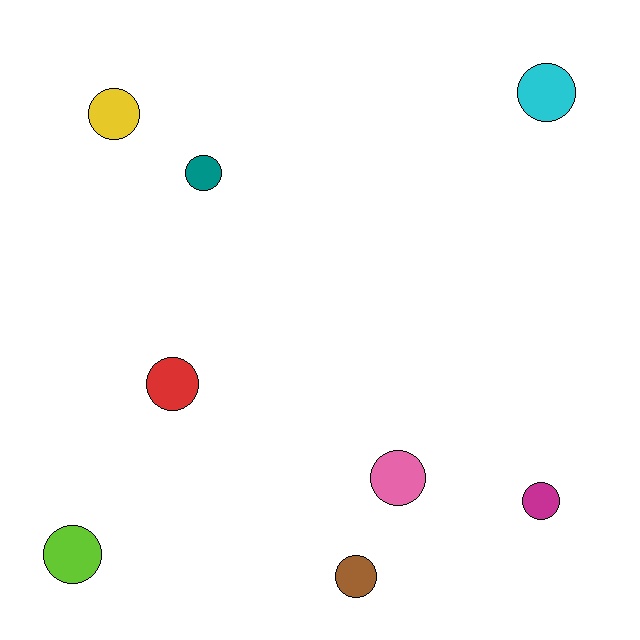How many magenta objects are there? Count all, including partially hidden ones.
There is 1 magenta object.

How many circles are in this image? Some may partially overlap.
There are 8 circles.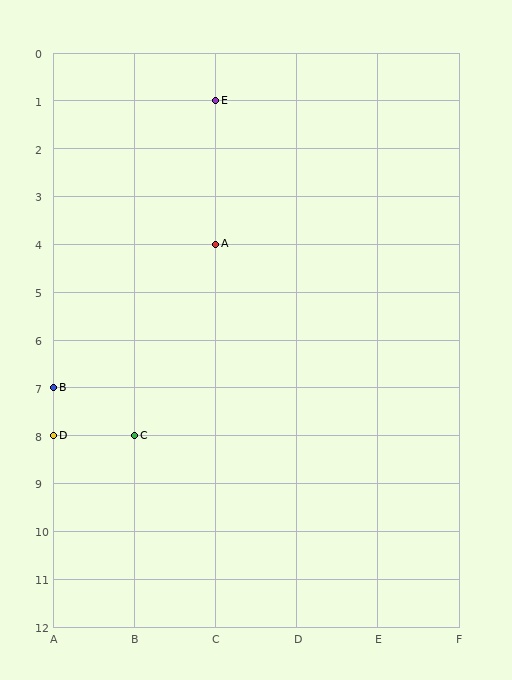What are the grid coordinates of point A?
Point A is at grid coordinates (C, 4).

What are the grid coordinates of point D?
Point D is at grid coordinates (A, 8).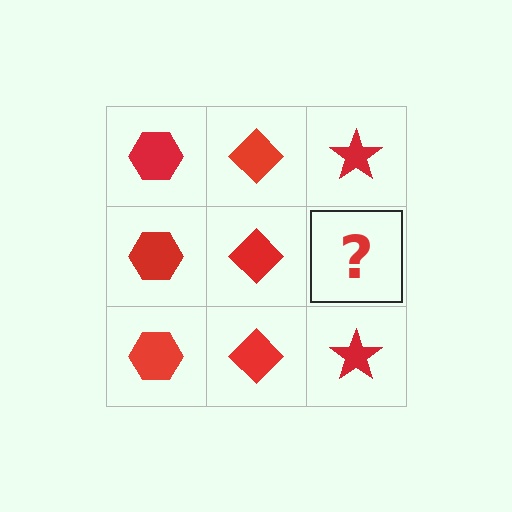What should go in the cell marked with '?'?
The missing cell should contain a red star.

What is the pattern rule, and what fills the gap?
The rule is that each column has a consistent shape. The gap should be filled with a red star.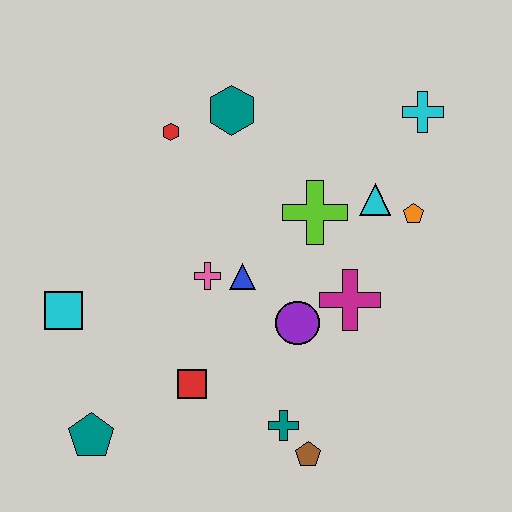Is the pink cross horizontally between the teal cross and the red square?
Yes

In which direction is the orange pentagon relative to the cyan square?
The orange pentagon is to the right of the cyan square.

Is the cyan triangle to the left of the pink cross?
No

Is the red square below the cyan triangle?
Yes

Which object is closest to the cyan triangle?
The orange pentagon is closest to the cyan triangle.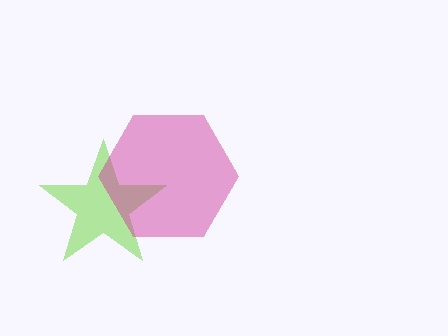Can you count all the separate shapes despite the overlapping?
Yes, there are 2 separate shapes.